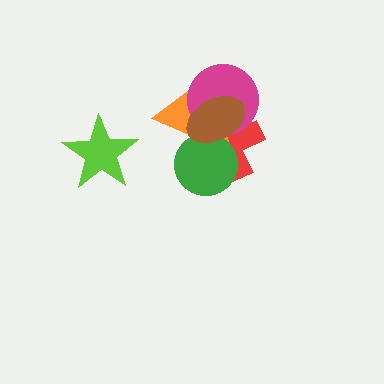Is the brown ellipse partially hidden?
No, no other shape covers it.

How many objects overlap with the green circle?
3 objects overlap with the green circle.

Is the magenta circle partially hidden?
Yes, it is partially covered by another shape.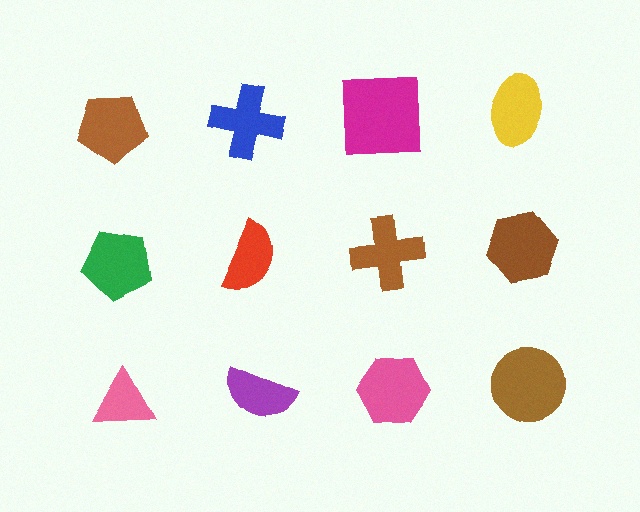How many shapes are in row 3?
4 shapes.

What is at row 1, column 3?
A magenta square.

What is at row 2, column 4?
A brown hexagon.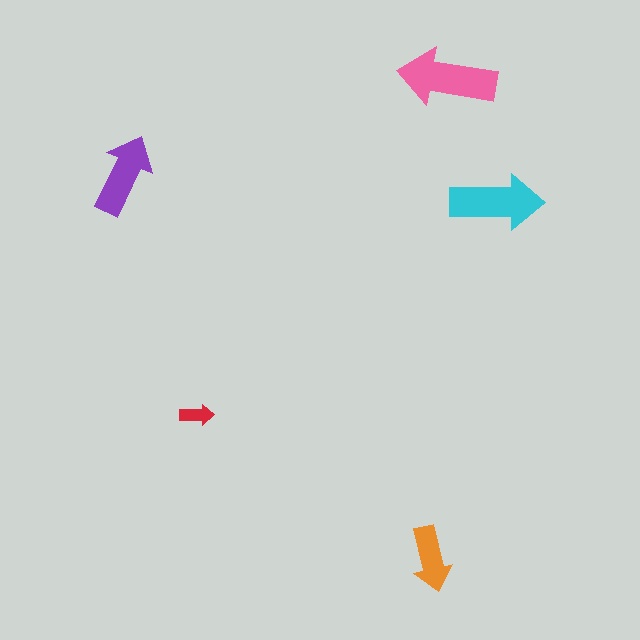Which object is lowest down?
The orange arrow is bottommost.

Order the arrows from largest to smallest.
the pink one, the cyan one, the purple one, the orange one, the red one.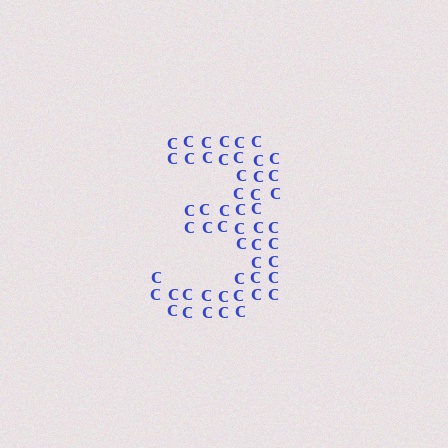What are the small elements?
The small elements are letter C's.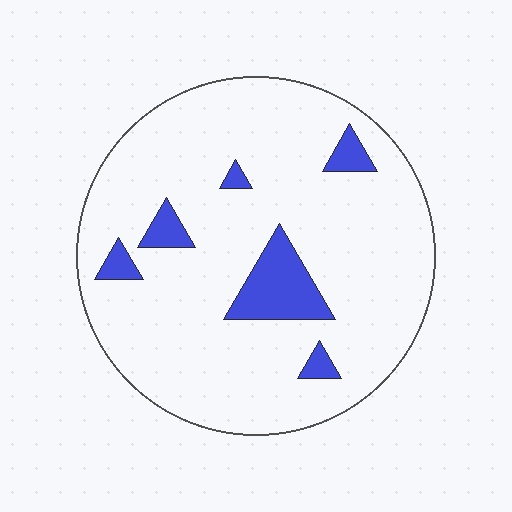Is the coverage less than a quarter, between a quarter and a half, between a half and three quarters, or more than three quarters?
Less than a quarter.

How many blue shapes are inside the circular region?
6.